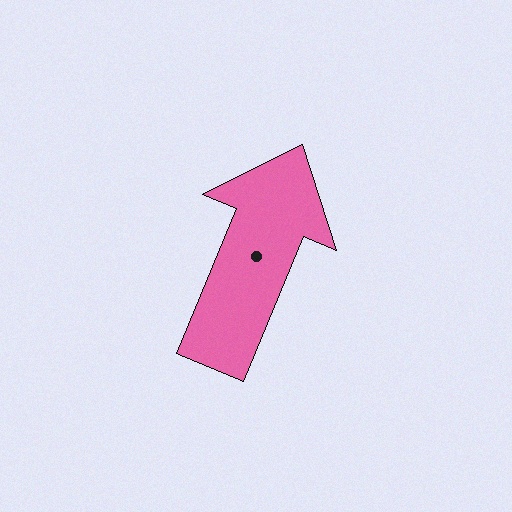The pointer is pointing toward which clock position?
Roughly 1 o'clock.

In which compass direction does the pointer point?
North.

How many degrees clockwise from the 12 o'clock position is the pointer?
Approximately 22 degrees.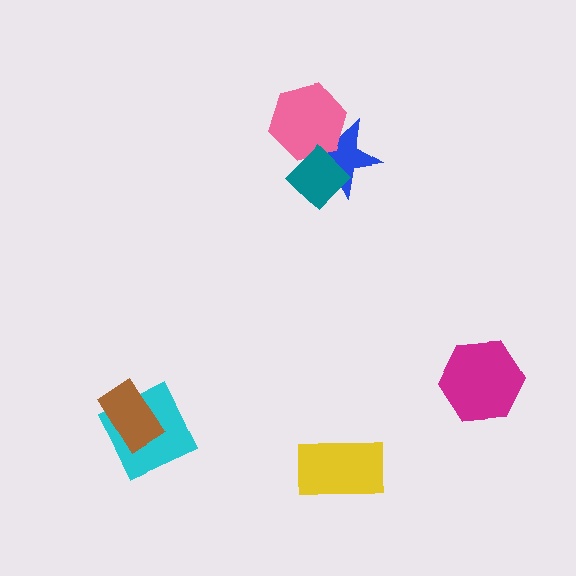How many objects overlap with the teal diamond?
2 objects overlap with the teal diamond.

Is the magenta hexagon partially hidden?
No, no other shape covers it.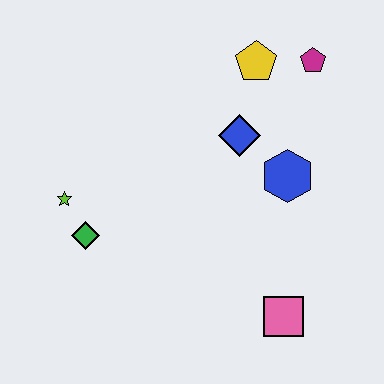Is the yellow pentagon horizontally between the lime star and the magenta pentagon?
Yes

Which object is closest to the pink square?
The blue hexagon is closest to the pink square.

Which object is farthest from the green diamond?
The magenta pentagon is farthest from the green diamond.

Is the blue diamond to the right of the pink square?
No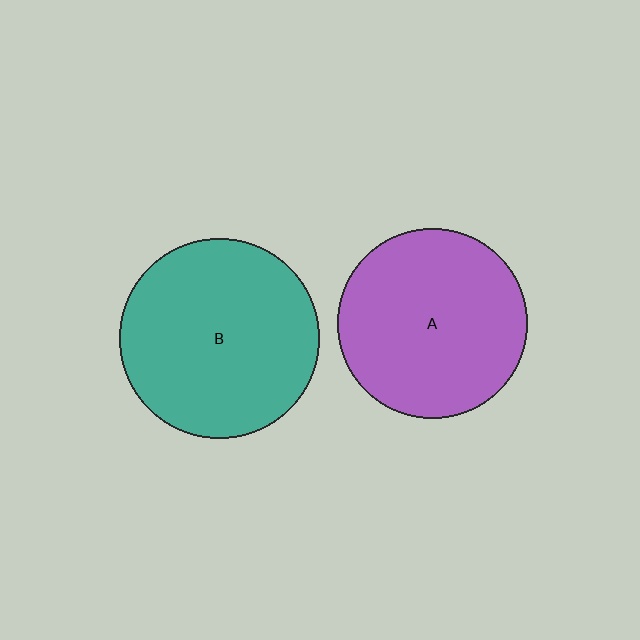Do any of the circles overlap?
No, none of the circles overlap.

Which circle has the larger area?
Circle B (teal).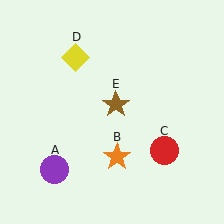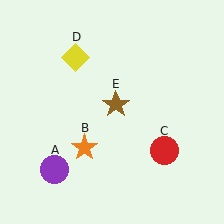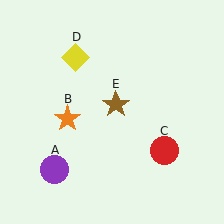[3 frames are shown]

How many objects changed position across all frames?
1 object changed position: orange star (object B).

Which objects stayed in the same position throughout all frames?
Purple circle (object A) and red circle (object C) and yellow diamond (object D) and brown star (object E) remained stationary.